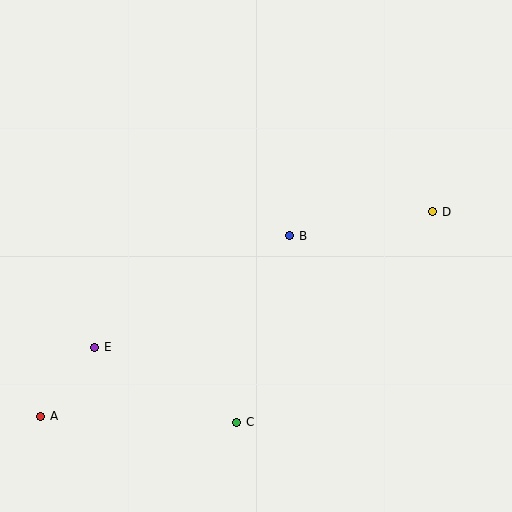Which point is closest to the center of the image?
Point B at (290, 236) is closest to the center.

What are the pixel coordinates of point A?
Point A is at (41, 416).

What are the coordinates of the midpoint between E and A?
The midpoint between E and A is at (68, 382).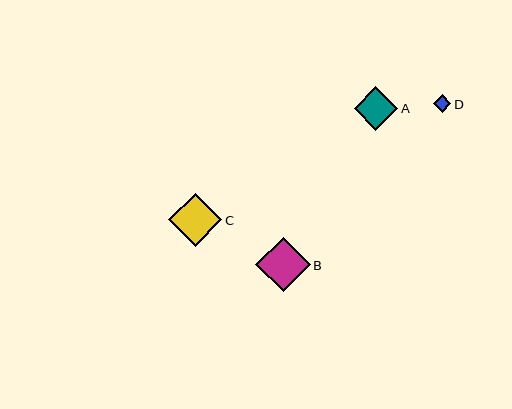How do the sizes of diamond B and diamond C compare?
Diamond B and diamond C are approximately the same size.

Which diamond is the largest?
Diamond B is the largest with a size of approximately 55 pixels.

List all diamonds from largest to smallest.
From largest to smallest: B, C, A, D.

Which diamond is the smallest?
Diamond D is the smallest with a size of approximately 18 pixels.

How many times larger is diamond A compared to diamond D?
Diamond A is approximately 2.4 times the size of diamond D.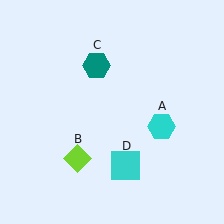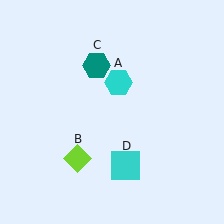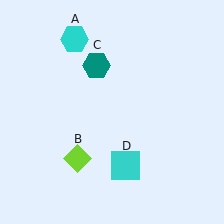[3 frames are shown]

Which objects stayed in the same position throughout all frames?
Lime diamond (object B) and teal hexagon (object C) and cyan square (object D) remained stationary.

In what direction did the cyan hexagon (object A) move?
The cyan hexagon (object A) moved up and to the left.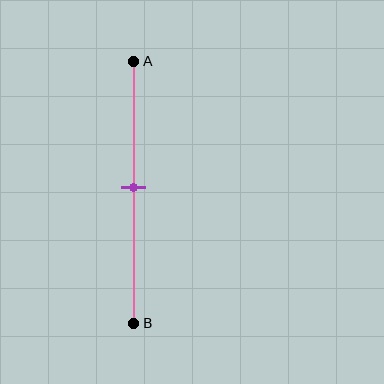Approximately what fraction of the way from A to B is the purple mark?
The purple mark is approximately 50% of the way from A to B.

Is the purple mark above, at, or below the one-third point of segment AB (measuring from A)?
The purple mark is below the one-third point of segment AB.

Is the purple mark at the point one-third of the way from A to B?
No, the mark is at about 50% from A, not at the 33% one-third point.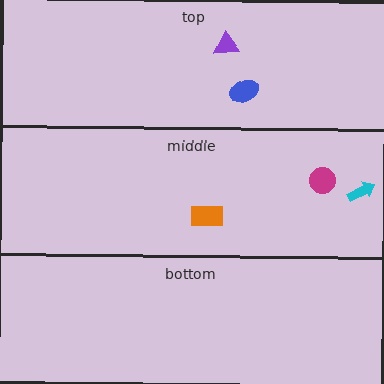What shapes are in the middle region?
The orange rectangle, the cyan arrow, the magenta circle.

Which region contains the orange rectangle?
The middle region.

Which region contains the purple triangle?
The top region.